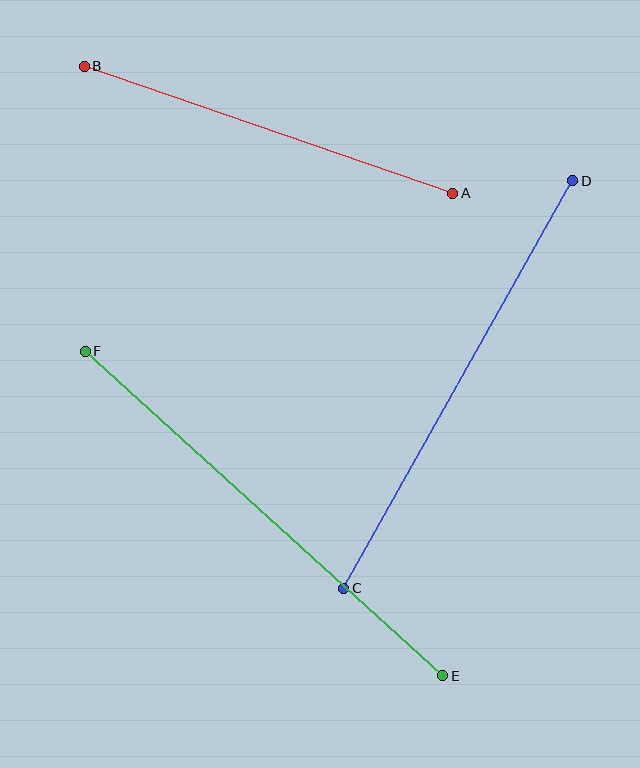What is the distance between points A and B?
The distance is approximately 390 pixels.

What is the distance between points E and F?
The distance is approximately 483 pixels.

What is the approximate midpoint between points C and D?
The midpoint is at approximately (458, 384) pixels.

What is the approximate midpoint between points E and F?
The midpoint is at approximately (264, 514) pixels.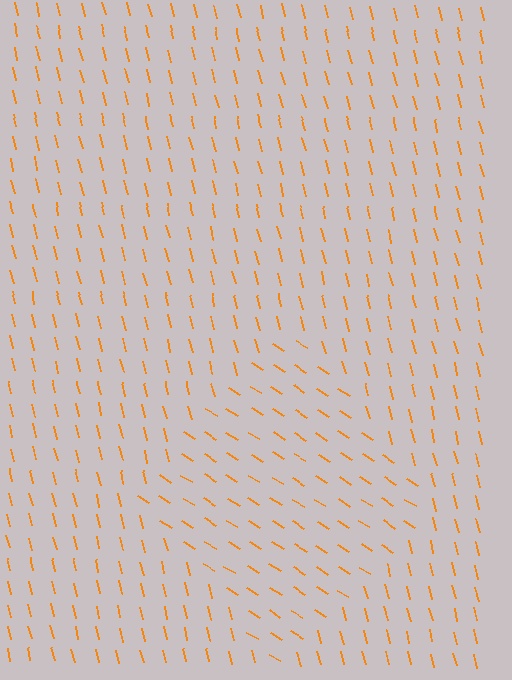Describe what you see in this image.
The image is filled with small orange line segments. A diamond region in the image has lines oriented differently from the surrounding lines, creating a visible texture boundary.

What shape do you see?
I see a diamond.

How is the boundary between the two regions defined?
The boundary is defined purely by a change in line orientation (approximately 45 degrees difference). All lines are the same color and thickness.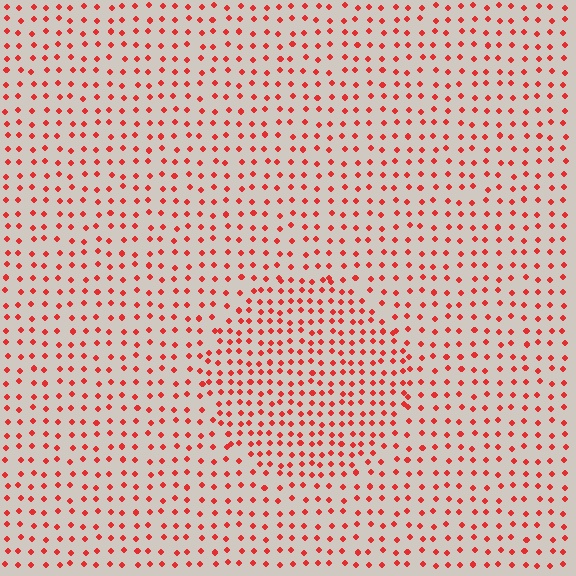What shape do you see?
I see a circle.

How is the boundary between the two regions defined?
The boundary is defined by a change in element density (approximately 1.6x ratio). All elements are the same color, size, and shape.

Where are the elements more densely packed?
The elements are more densely packed inside the circle boundary.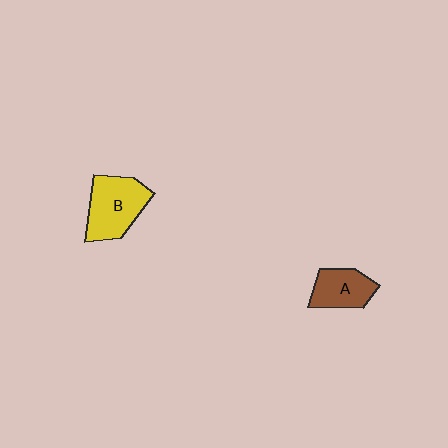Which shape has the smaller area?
Shape A (brown).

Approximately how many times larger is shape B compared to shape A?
Approximately 1.4 times.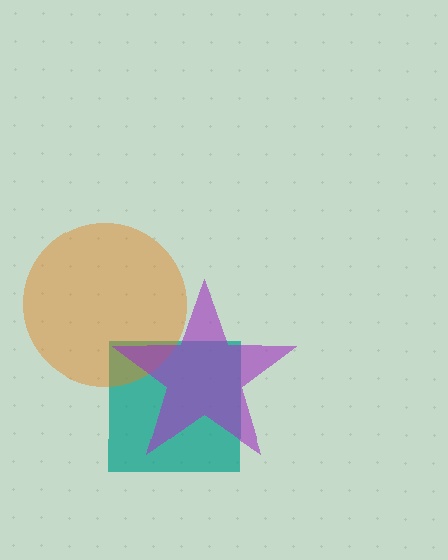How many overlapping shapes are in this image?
There are 3 overlapping shapes in the image.